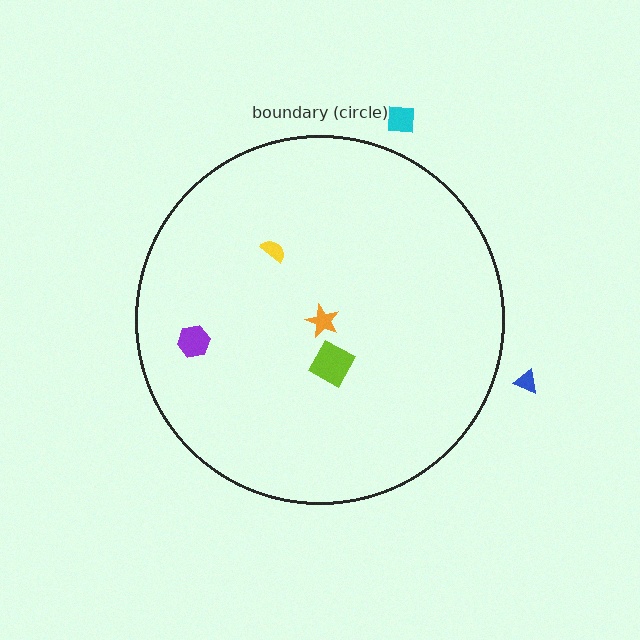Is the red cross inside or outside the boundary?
Inside.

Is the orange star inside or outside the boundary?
Inside.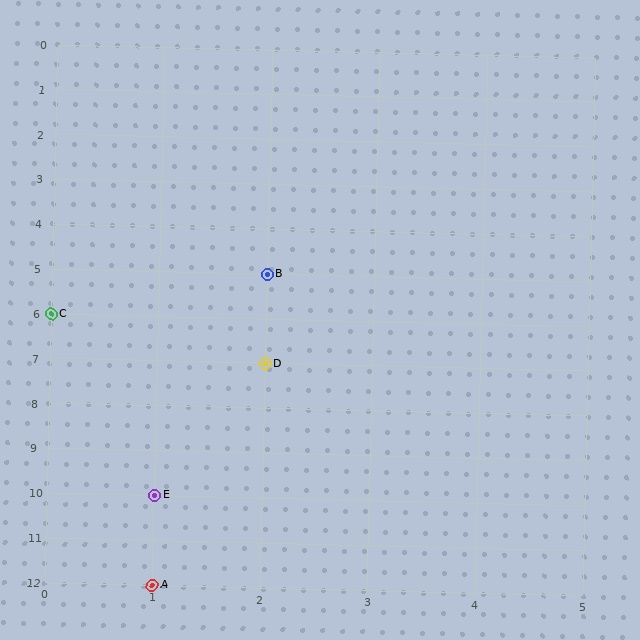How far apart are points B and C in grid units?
Points B and C are 2 columns and 1 row apart (about 2.2 grid units diagonally).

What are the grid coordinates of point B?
Point B is at grid coordinates (2, 5).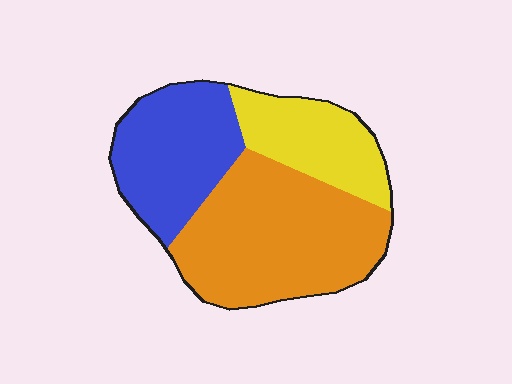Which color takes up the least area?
Yellow, at roughly 20%.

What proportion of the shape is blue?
Blue takes up about one third (1/3) of the shape.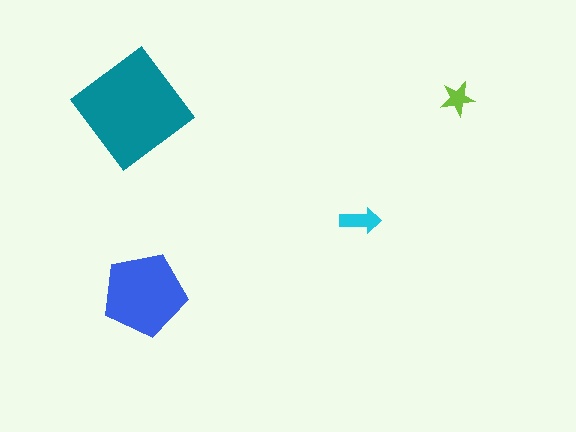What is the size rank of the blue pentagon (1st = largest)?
2nd.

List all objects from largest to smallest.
The teal diamond, the blue pentagon, the cyan arrow, the lime star.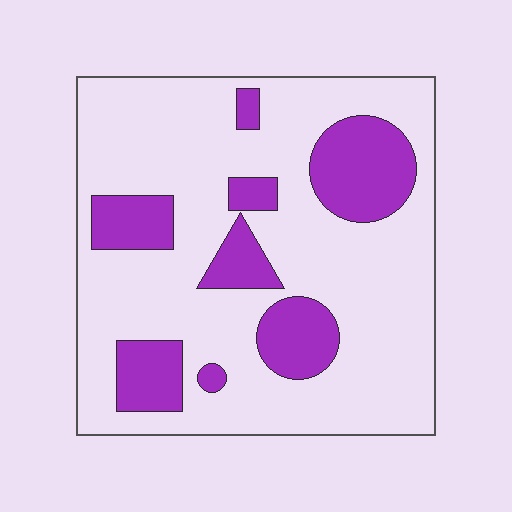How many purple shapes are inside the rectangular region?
8.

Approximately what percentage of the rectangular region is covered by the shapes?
Approximately 25%.